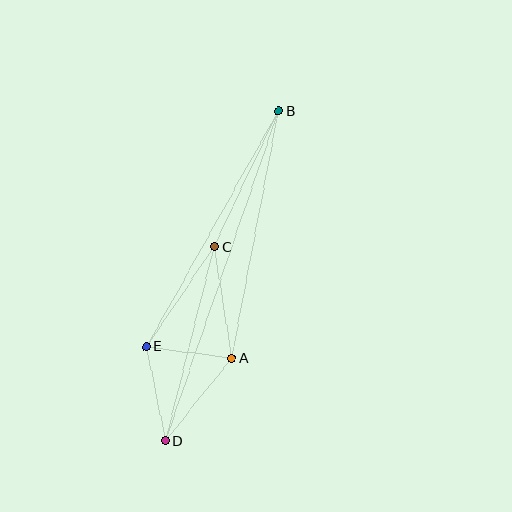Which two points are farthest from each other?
Points B and D are farthest from each other.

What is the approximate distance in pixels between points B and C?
The distance between B and C is approximately 150 pixels.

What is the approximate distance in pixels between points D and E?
The distance between D and E is approximately 96 pixels.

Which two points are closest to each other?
Points A and E are closest to each other.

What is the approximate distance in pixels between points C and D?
The distance between C and D is approximately 200 pixels.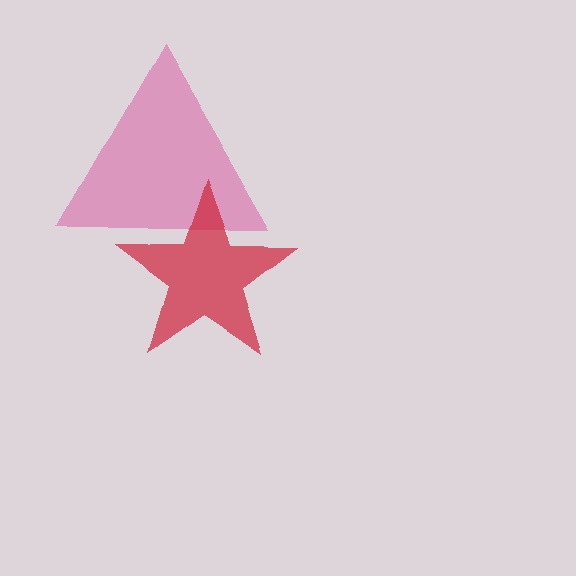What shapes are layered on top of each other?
The layered shapes are: a pink triangle, a red star.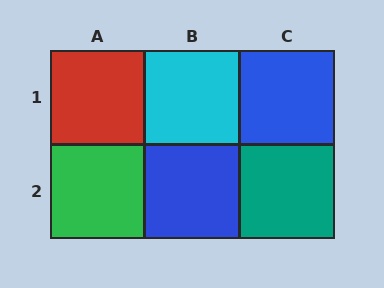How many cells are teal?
1 cell is teal.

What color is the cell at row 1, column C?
Blue.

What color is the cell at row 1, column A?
Red.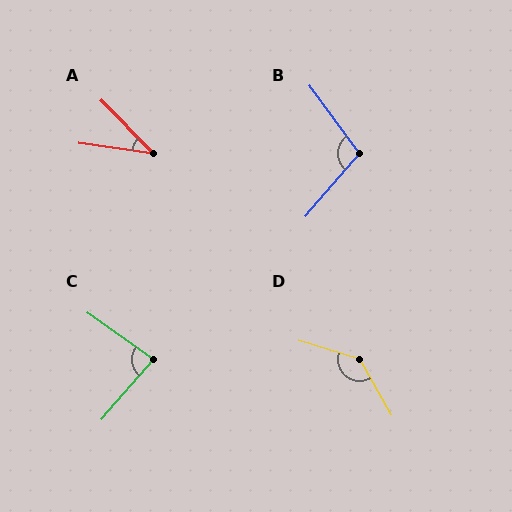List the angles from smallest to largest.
A (38°), C (84°), B (103°), D (137°).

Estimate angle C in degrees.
Approximately 84 degrees.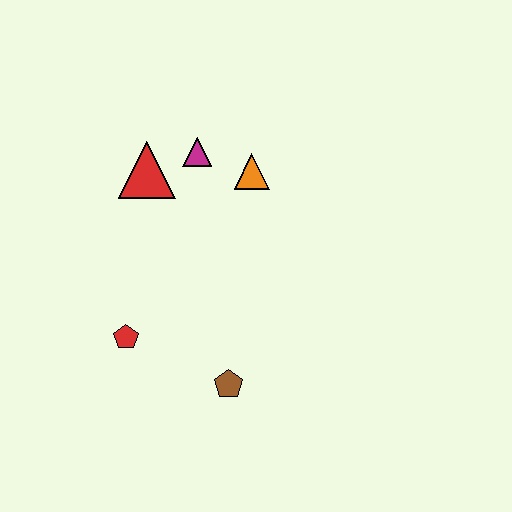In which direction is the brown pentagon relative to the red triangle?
The brown pentagon is below the red triangle.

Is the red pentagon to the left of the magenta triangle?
Yes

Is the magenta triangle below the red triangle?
No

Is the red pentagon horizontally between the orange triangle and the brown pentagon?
No